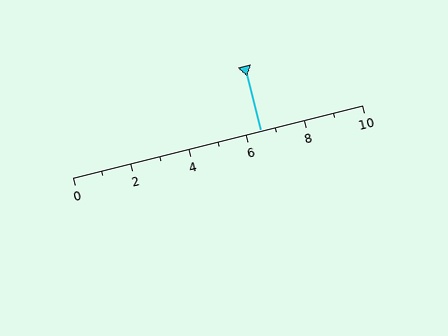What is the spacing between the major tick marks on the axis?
The major ticks are spaced 2 apart.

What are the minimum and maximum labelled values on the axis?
The axis runs from 0 to 10.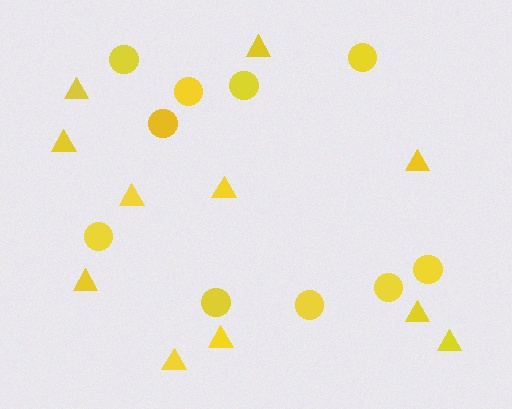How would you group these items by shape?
There are 2 groups: one group of circles (10) and one group of triangles (11).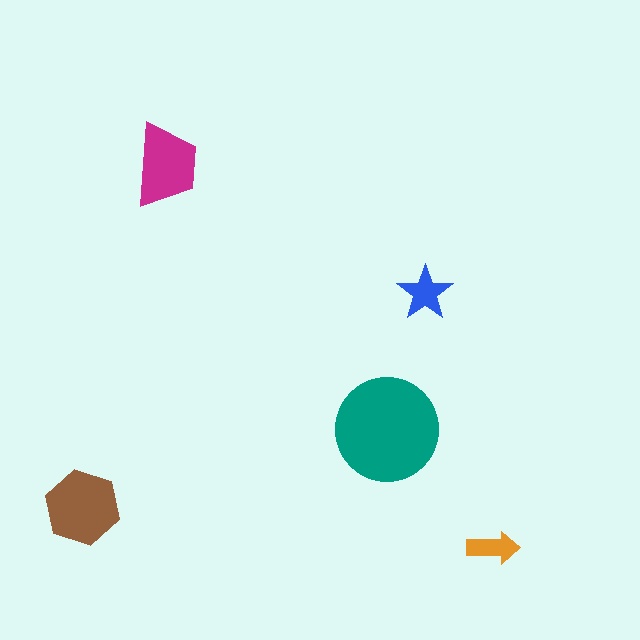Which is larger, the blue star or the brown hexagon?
The brown hexagon.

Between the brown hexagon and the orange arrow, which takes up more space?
The brown hexagon.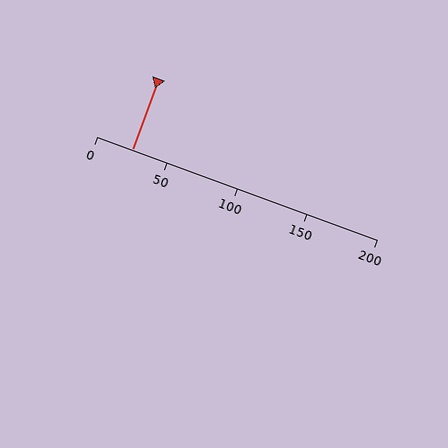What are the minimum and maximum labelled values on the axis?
The axis runs from 0 to 200.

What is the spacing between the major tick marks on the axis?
The major ticks are spaced 50 apart.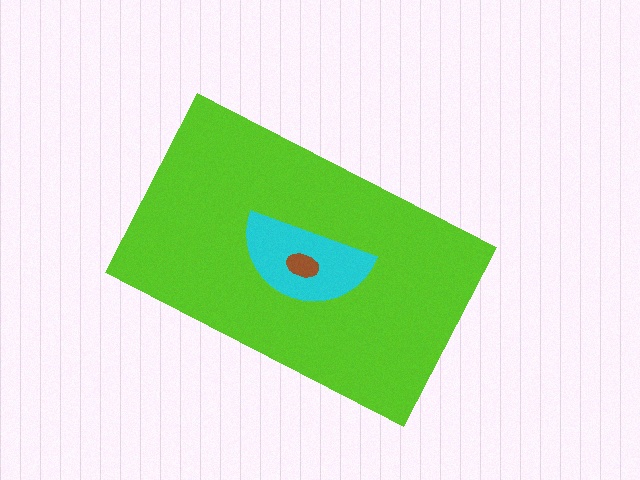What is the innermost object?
The brown ellipse.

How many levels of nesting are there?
3.